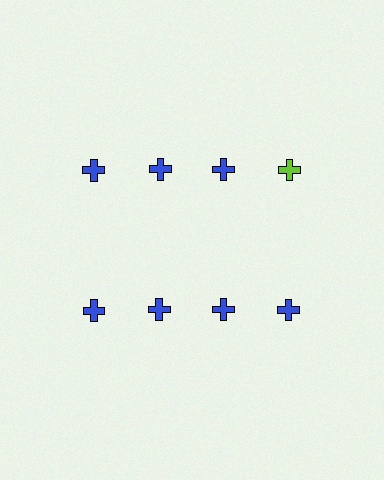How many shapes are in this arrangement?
There are 8 shapes arranged in a grid pattern.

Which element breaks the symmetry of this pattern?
The lime cross in the top row, second from right column breaks the symmetry. All other shapes are blue crosses.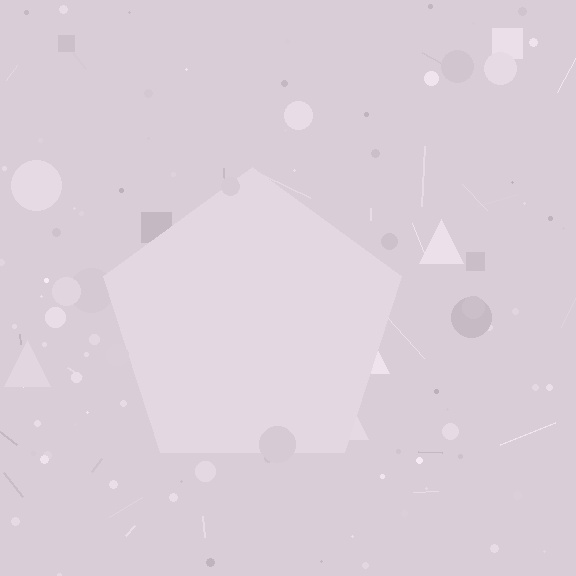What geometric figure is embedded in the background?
A pentagon is embedded in the background.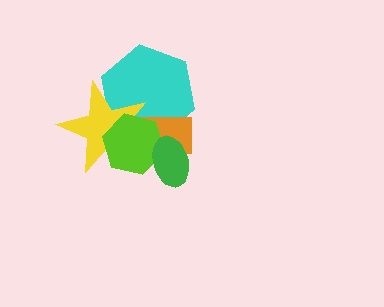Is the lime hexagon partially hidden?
Yes, it is partially covered by another shape.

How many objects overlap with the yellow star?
3 objects overlap with the yellow star.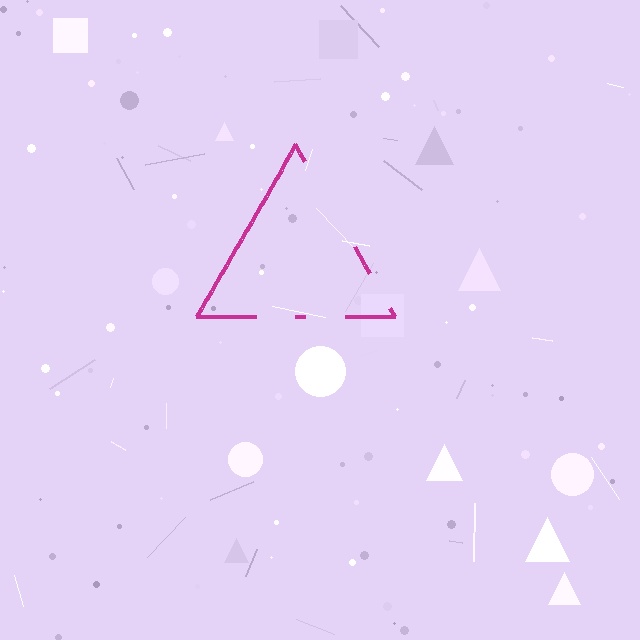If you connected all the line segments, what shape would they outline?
They would outline a triangle.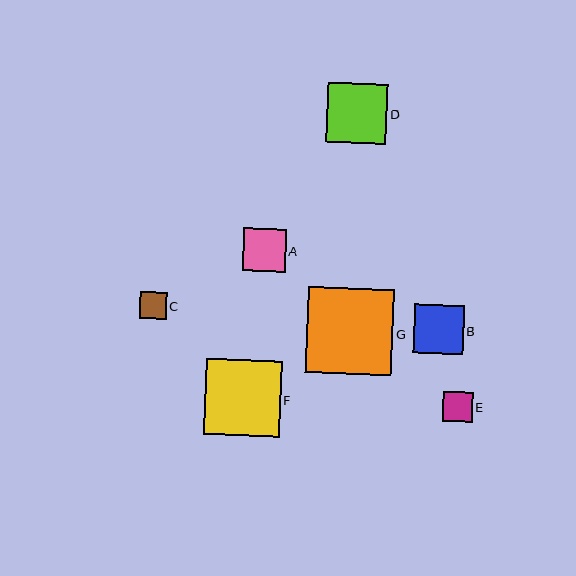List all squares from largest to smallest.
From largest to smallest: G, F, D, B, A, E, C.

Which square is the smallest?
Square C is the smallest with a size of approximately 27 pixels.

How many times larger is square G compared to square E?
Square G is approximately 2.9 times the size of square E.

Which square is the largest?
Square G is the largest with a size of approximately 86 pixels.